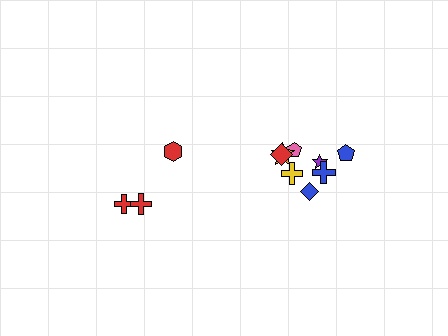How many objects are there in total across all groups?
There are 11 objects.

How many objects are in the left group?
There are 3 objects.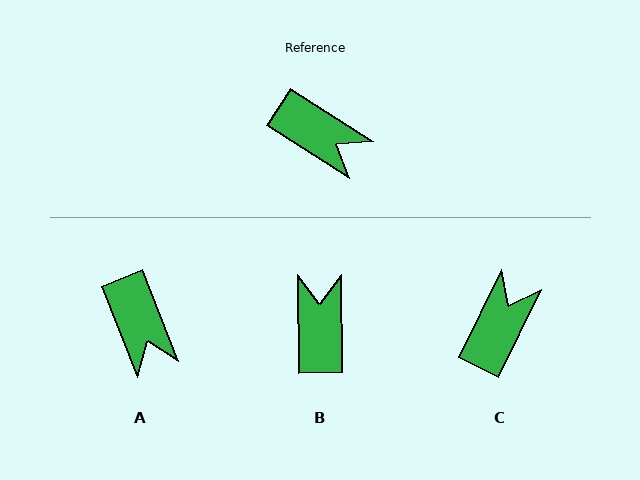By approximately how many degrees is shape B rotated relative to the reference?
Approximately 124 degrees counter-clockwise.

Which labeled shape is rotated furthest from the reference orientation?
B, about 124 degrees away.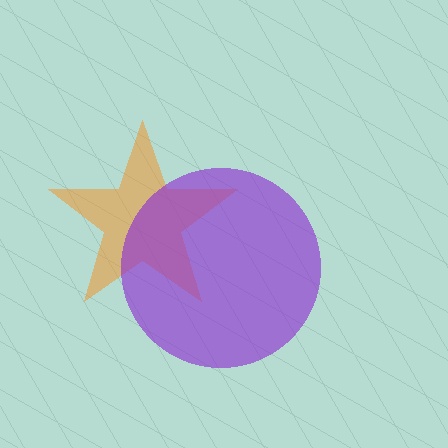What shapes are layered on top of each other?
The layered shapes are: an orange star, a purple circle.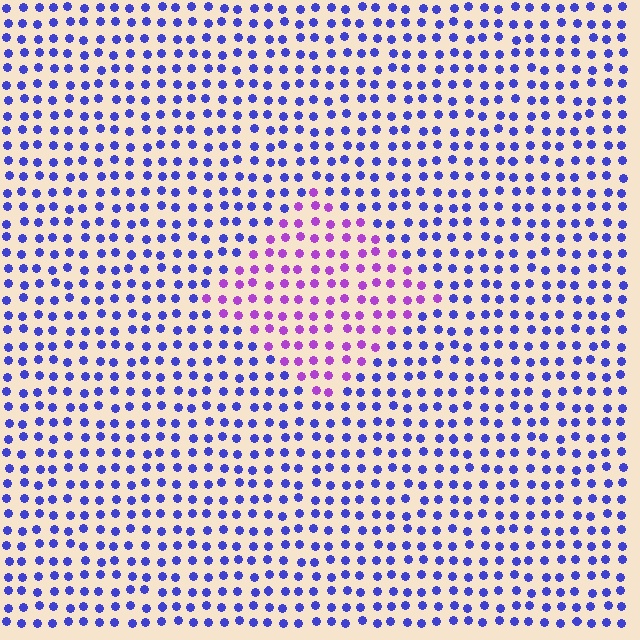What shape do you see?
I see a diamond.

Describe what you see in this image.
The image is filled with small blue elements in a uniform arrangement. A diamond-shaped region is visible where the elements are tinted to a slightly different hue, forming a subtle color boundary.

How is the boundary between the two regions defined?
The boundary is defined purely by a slight shift in hue (about 47 degrees). Spacing, size, and orientation are identical on both sides.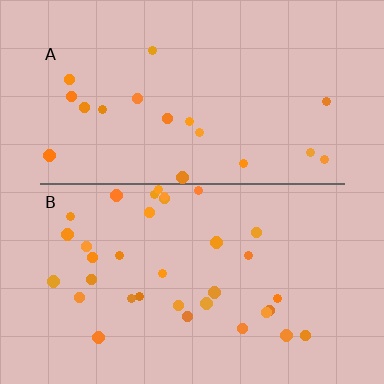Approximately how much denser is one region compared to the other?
Approximately 1.9× — region B over region A.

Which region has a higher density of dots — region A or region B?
B (the bottom).